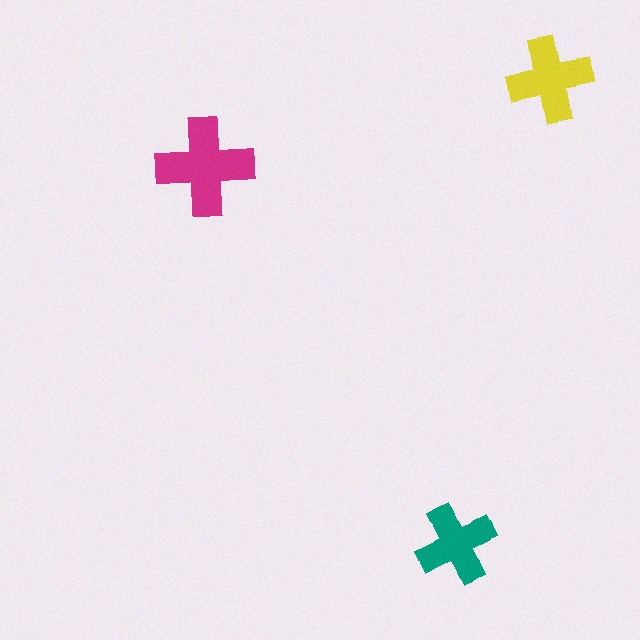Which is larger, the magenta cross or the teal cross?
The magenta one.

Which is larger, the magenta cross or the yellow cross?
The magenta one.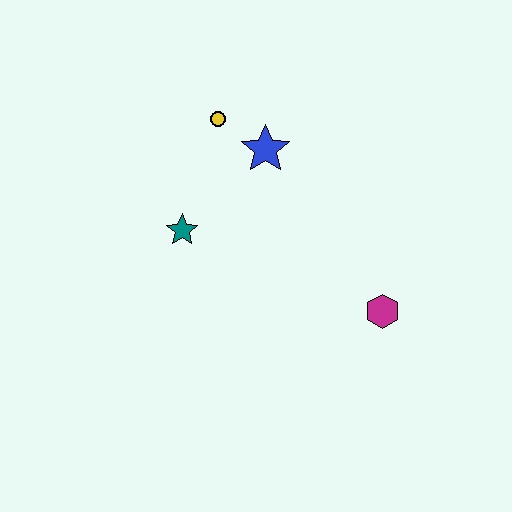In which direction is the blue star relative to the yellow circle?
The blue star is to the right of the yellow circle.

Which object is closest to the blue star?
The yellow circle is closest to the blue star.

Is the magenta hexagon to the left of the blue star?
No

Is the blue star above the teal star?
Yes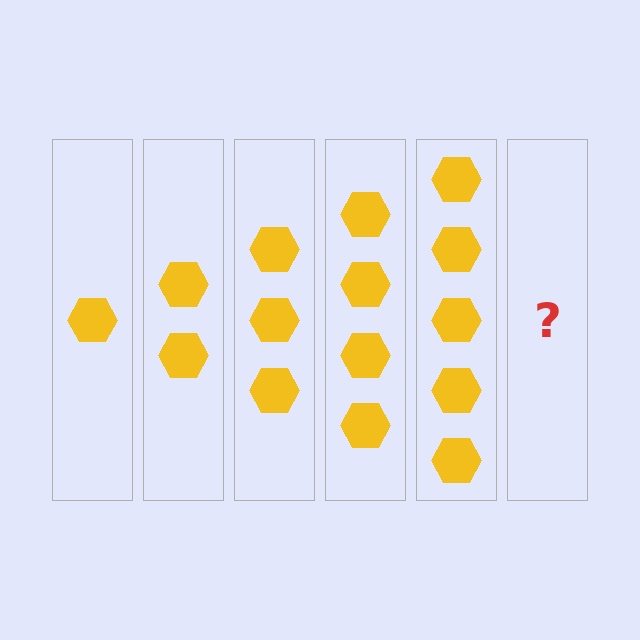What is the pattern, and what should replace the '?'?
The pattern is that each step adds one more hexagon. The '?' should be 6 hexagons.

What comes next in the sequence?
The next element should be 6 hexagons.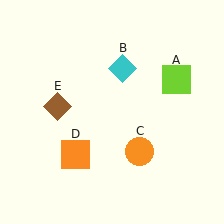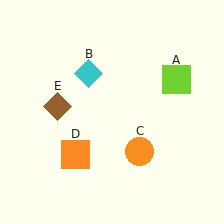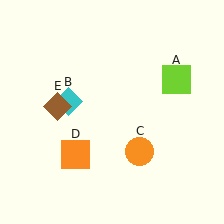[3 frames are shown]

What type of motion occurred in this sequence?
The cyan diamond (object B) rotated counterclockwise around the center of the scene.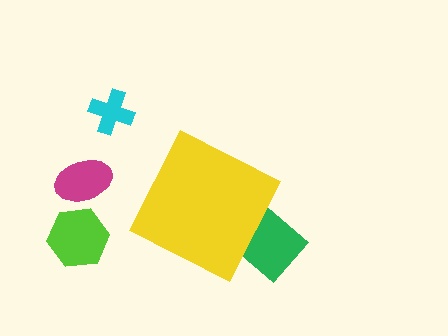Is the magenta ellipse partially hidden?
No, the magenta ellipse is fully visible.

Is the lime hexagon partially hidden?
No, the lime hexagon is fully visible.